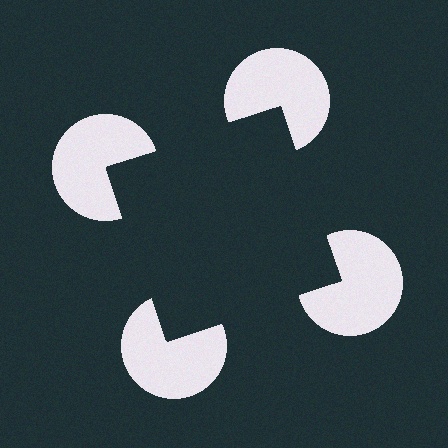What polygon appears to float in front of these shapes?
An illusory square — its edges are inferred from the aligned wedge cuts in the pac-man discs, not physically drawn.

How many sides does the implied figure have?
4 sides.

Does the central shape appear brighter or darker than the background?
It typically appears slightly darker than the background, even though no actual brightness change is drawn.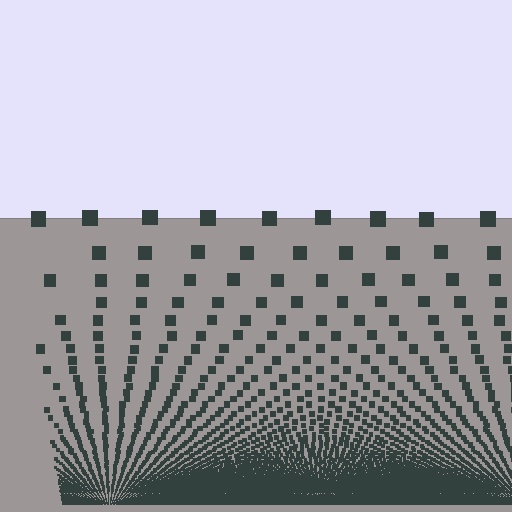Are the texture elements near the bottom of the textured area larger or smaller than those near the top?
Smaller. The gradient is inverted — elements near the bottom are smaller and denser.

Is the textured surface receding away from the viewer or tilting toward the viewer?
The surface appears to tilt toward the viewer. Texture elements get larger and sparser toward the top.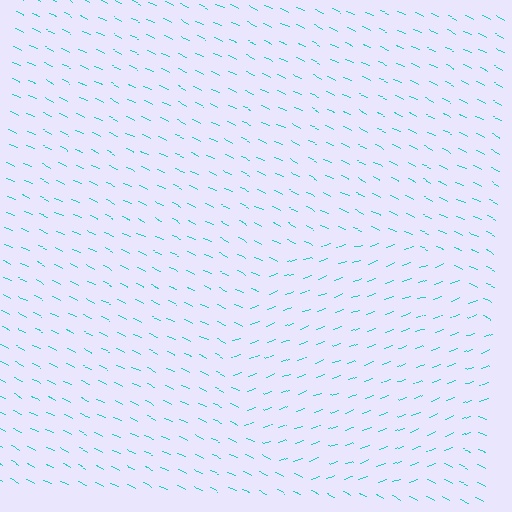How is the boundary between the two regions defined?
The boundary is defined purely by a change in line orientation (approximately 45 degrees difference). All lines are the same color and thickness.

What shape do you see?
I see a circle.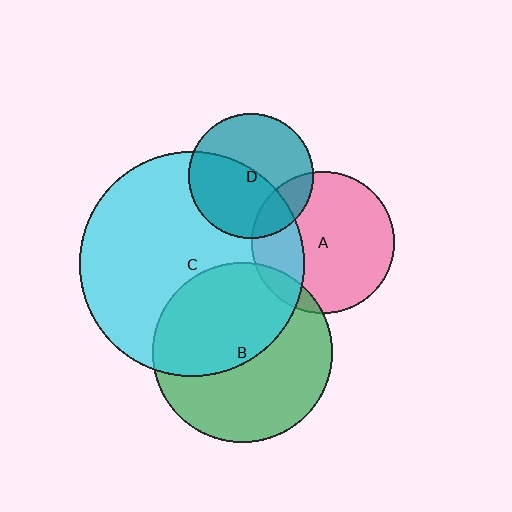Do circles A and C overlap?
Yes.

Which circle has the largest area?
Circle C (cyan).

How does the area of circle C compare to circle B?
Approximately 1.6 times.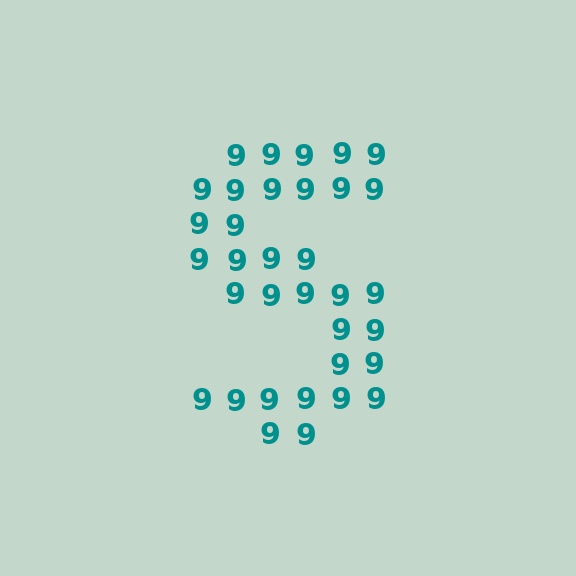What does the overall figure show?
The overall figure shows the letter S.